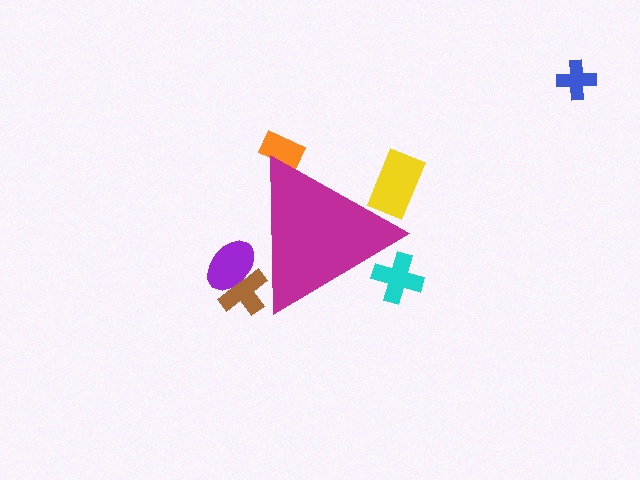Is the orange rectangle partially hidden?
Yes, the orange rectangle is partially hidden behind the magenta triangle.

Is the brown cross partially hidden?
Yes, the brown cross is partially hidden behind the magenta triangle.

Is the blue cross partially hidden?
No, the blue cross is fully visible.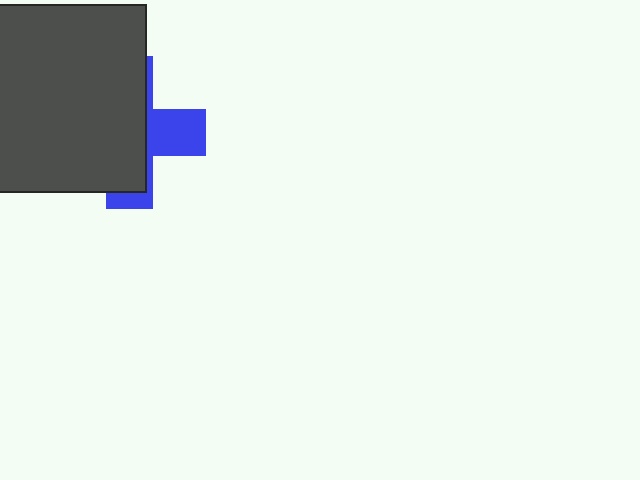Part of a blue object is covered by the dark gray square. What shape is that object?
It is a cross.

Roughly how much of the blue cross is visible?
A small part of it is visible (roughly 33%).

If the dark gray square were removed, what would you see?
You would see the complete blue cross.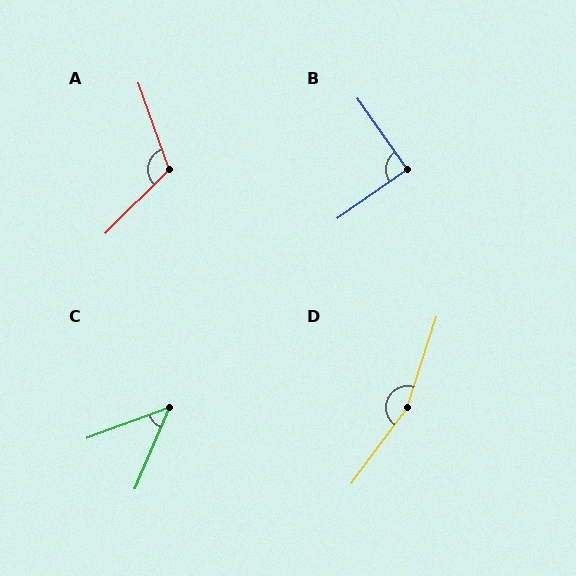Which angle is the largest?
D, at approximately 162 degrees.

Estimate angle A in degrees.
Approximately 116 degrees.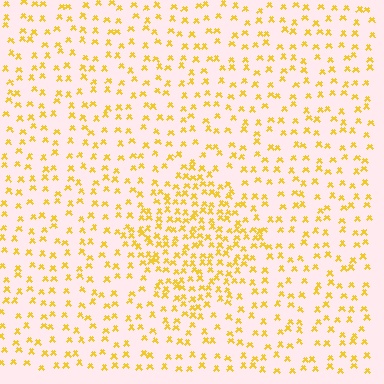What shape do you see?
I see a diamond.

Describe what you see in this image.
The image contains small yellow elements arranged at two different densities. A diamond-shaped region is visible where the elements are more densely packed than the surrounding area.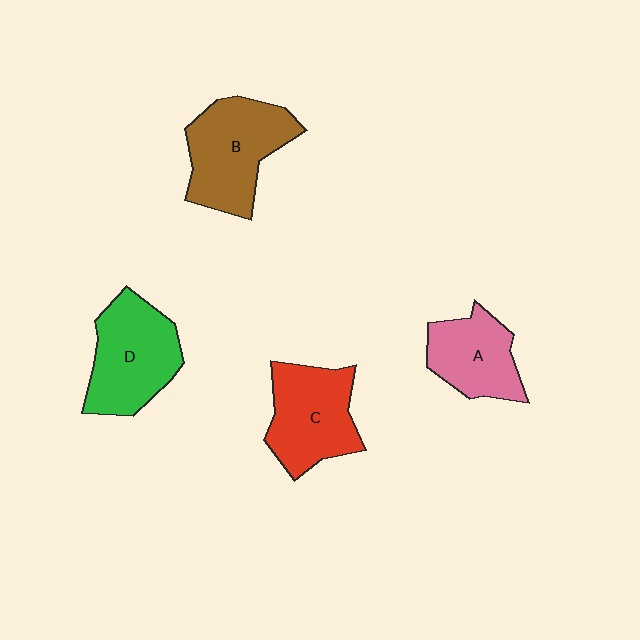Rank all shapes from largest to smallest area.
From largest to smallest: B (brown), D (green), C (red), A (pink).